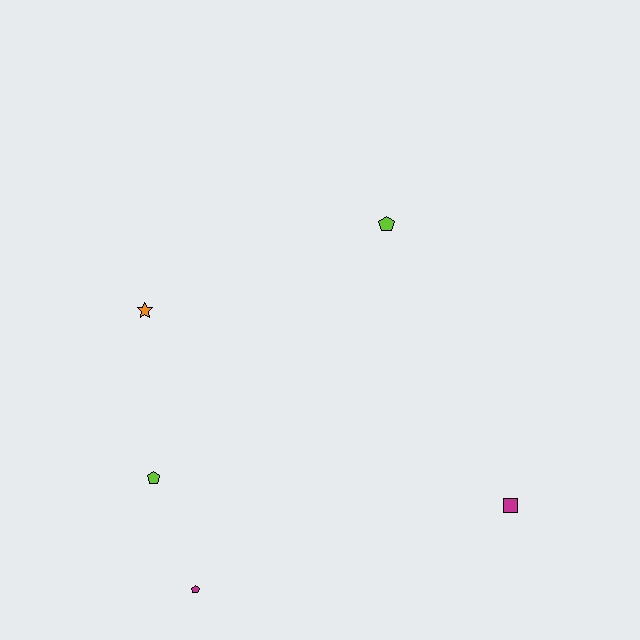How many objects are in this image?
There are 5 objects.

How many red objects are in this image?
There are no red objects.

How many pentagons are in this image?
There are 3 pentagons.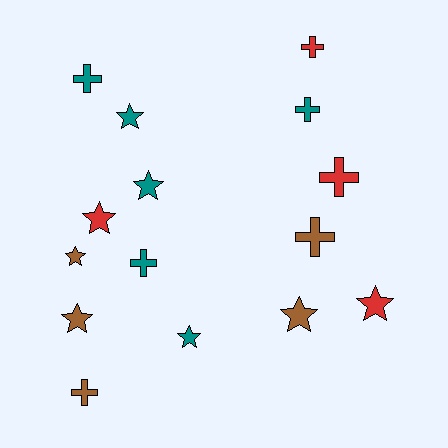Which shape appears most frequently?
Star, with 8 objects.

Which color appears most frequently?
Teal, with 6 objects.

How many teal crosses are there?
There are 3 teal crosses.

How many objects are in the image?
There are 15 objects.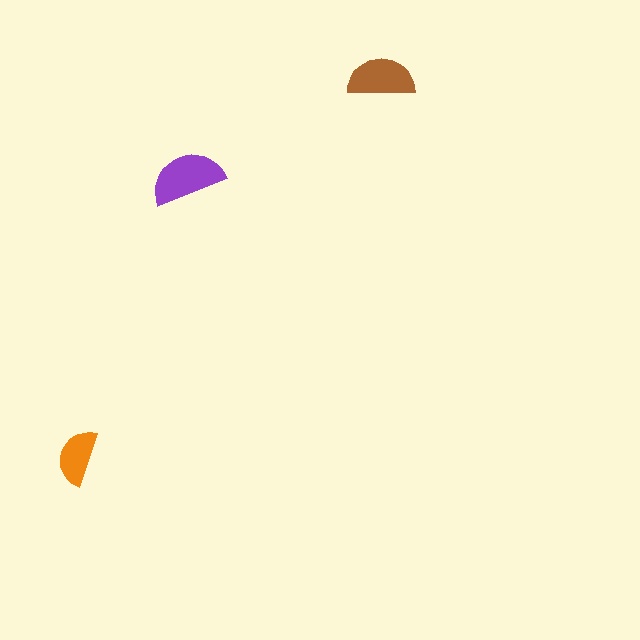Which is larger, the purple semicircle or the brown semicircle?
The purple one.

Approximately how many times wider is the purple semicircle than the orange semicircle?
About 1.5 times wider.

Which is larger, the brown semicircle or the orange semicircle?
The brown one.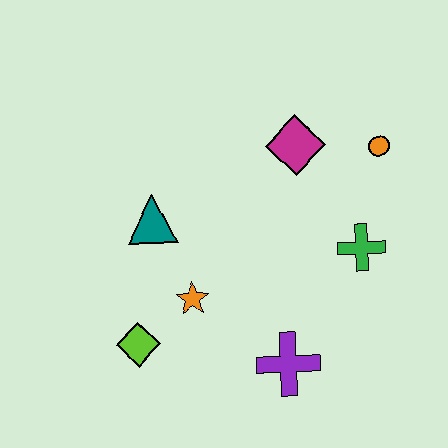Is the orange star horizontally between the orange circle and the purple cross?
No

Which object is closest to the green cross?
The orange circle is closest to the green cross.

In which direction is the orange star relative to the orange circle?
The orange star is to the left of the orange circle.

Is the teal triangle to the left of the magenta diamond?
Yes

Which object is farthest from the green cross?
The lime diamond is farthest from the green cross.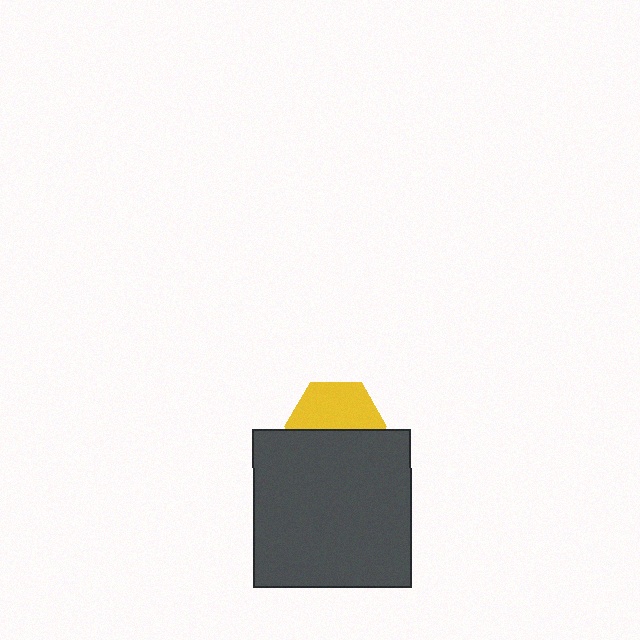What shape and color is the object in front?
The object in front is a dark gray square.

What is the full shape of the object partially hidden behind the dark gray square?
The partially hidden object is a yellow hexagon.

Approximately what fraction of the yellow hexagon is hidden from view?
Roughly 46% of the yellow hexagon is hidden behind the dark gray square.